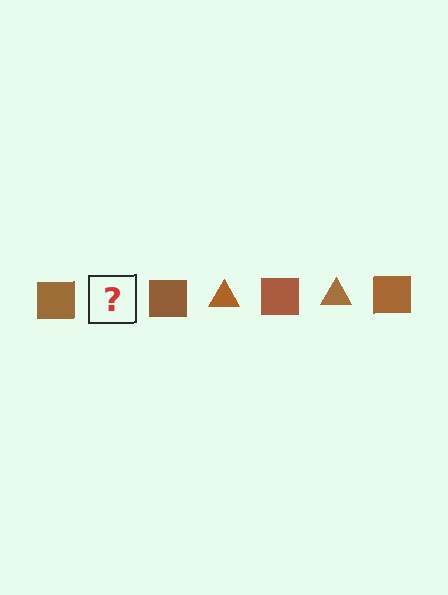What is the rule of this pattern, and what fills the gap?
The rule is that the pattern cycles through square, triangle shapes in brown. The gap should be filled with a brown triangle.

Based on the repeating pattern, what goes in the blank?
The blank should be a brown triangle.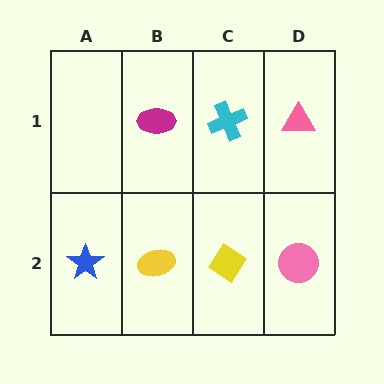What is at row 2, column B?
A yellow ellipse.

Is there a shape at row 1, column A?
No, that cell is empty.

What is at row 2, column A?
A blue star.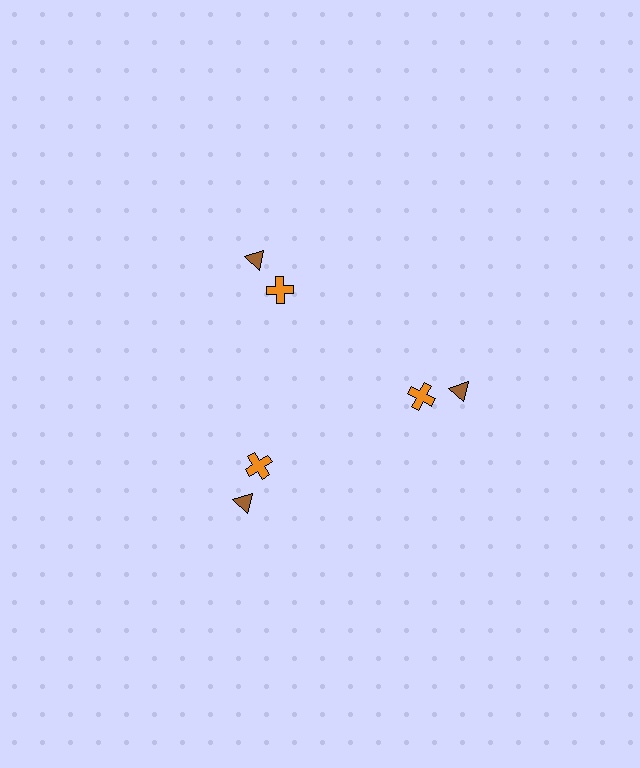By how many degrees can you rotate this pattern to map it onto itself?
The pattern maps onto itself every 120 degrees of rotation.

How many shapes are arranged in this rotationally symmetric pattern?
There are 6 shapes, arranged in 3 groups of 2.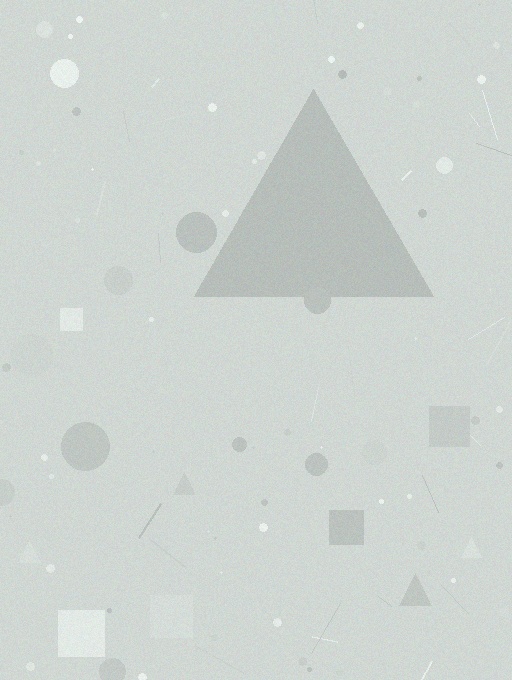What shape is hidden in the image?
A triangle is hidden in the image.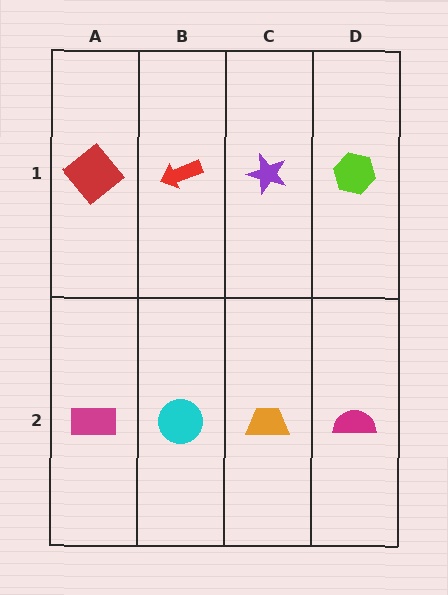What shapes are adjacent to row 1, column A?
A magenta rectangle (row 2, column A), a red arrow (row 1, column B).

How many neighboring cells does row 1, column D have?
2.